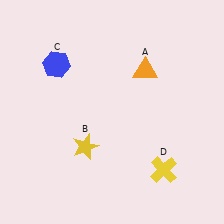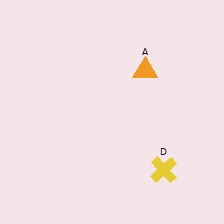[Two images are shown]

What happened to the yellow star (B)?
The yellow star (B) was removed in Image 2. It was in the bottom-left area of Image 1.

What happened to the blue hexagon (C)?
The blue hexagon (C) was removed in Image 2. It was in the top-left area of Image 1.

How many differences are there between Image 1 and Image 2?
There are 2 differences between the two images.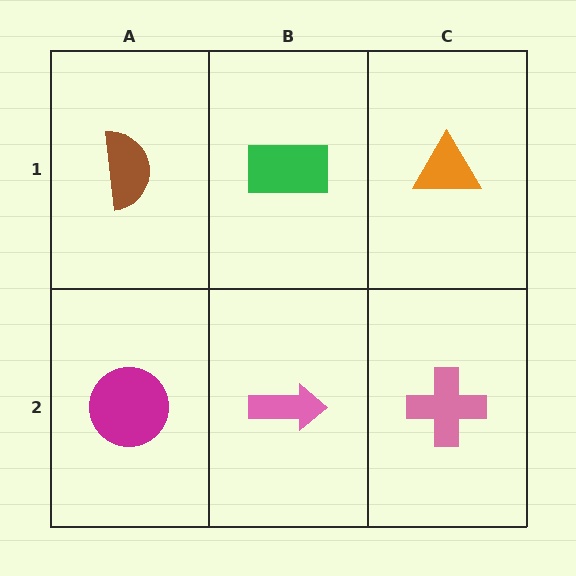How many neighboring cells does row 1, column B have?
3.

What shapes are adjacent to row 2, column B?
A green rectangle (row 1, column B), a magenta circle (row 2, column A), a pink cross (row 2, column C).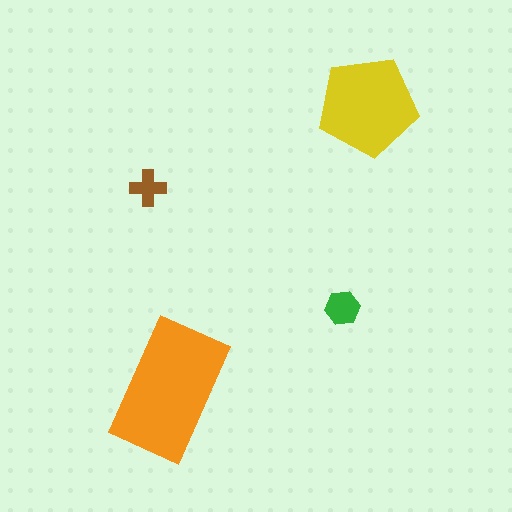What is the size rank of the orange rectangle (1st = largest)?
1st.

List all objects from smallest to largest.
The brown cross, the green hexagon, the yellow pentagon, the orange rectangle.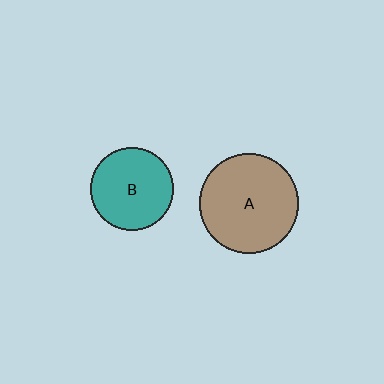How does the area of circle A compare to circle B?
Approximately 1.4 times.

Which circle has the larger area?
Circle A (brown).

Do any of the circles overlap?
No, none of the circles overlap.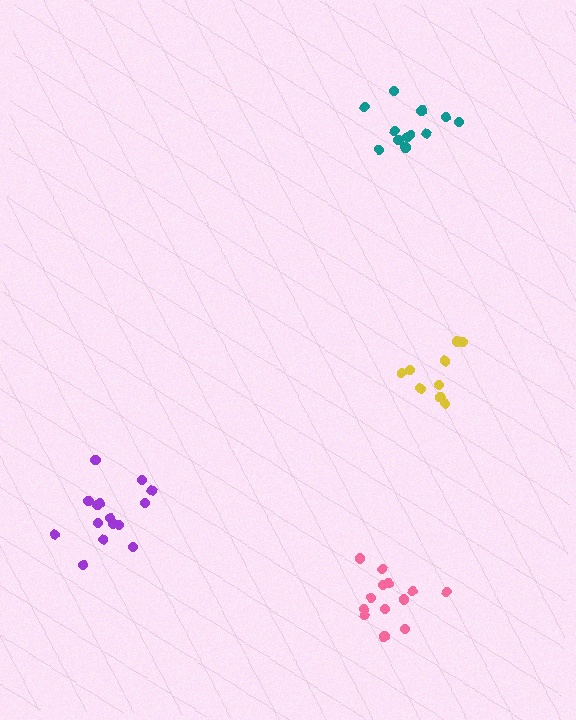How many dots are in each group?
Group 1: 9 dots, Group 2: 13 dots, Group 3: 15 dots, Group 4: 12 dots (49 total).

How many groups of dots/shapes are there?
There are 4 groups.